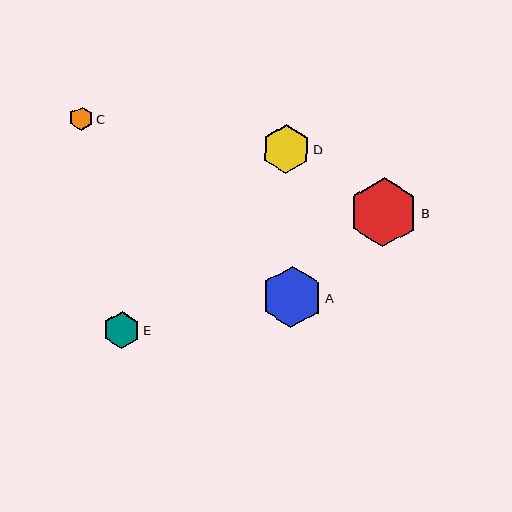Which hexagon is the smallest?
Hexagon C is the smallest with a size of approximately 23 pixels.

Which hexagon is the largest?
Hexagon B is the largest with a size of approximately 68 pixels.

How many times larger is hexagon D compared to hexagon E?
Hexagon D is approximately 1.3 times the size of hexagon E.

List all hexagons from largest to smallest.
From largest to smallest: B, A, D, E, C.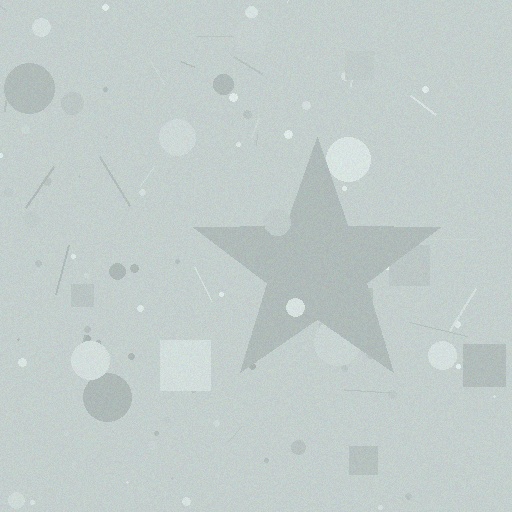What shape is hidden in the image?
A star is hidden in the image.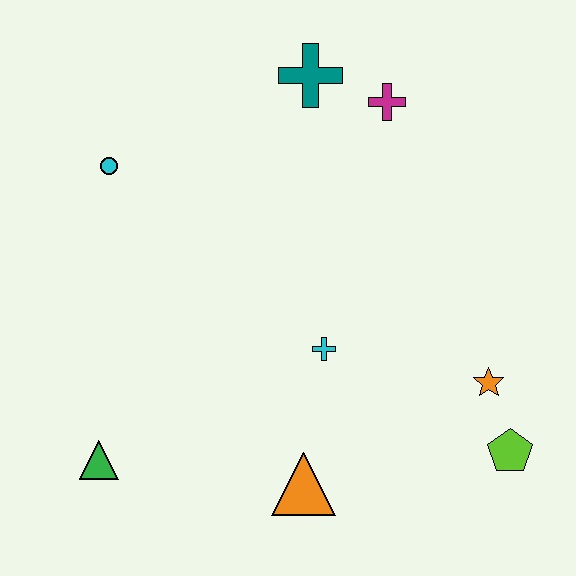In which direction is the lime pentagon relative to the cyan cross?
The lime pentagon is to the right of the cyan cross.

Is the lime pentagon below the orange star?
Yes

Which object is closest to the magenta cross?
The teal cross is closest to the magenta cross.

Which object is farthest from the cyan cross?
The cyan circle is farthest from the cyan cross.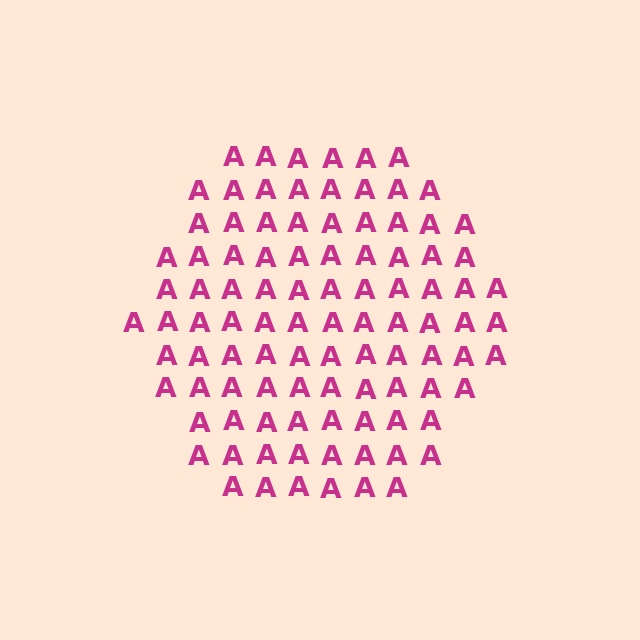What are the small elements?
The small elements are letter A's.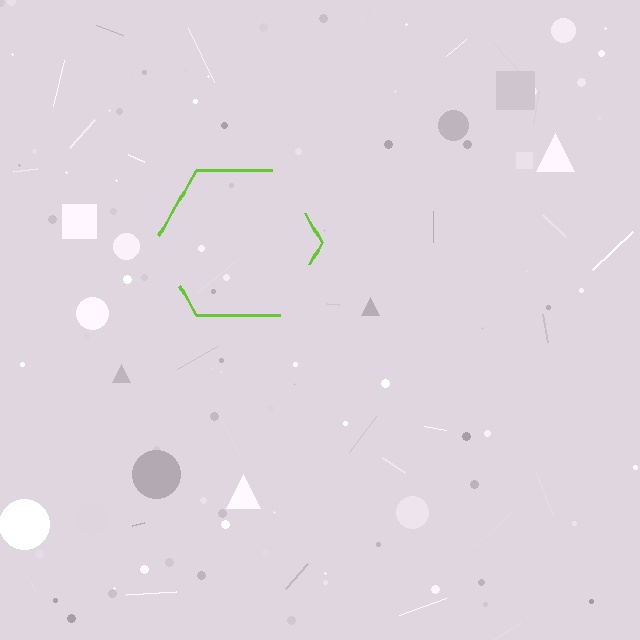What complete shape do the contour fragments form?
The contour fragments form a hexagon.